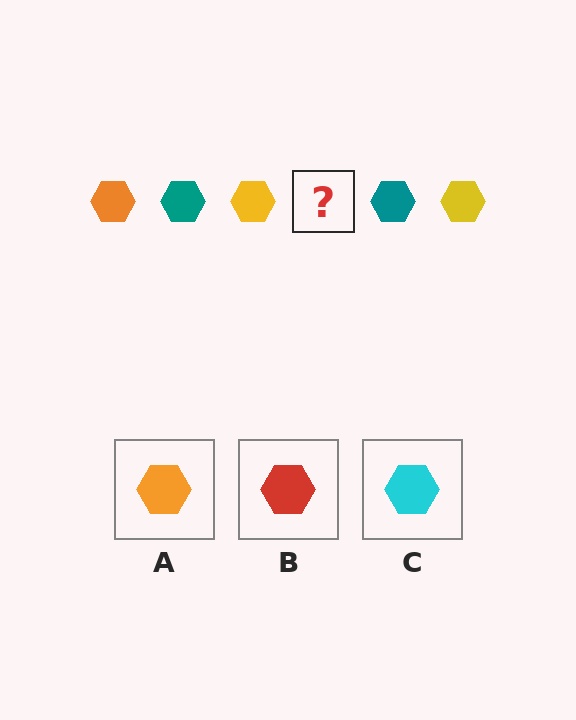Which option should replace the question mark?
Option A.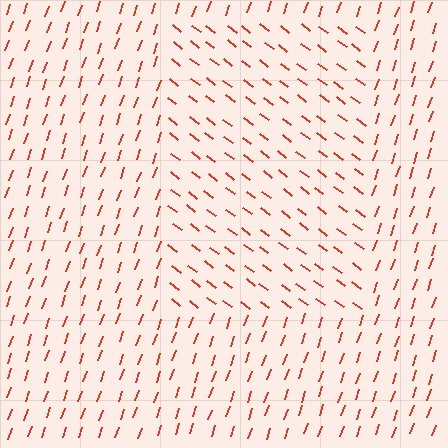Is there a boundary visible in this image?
Yes, there is a texture boundary formed by a change in line orientation.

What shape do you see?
I see a rectangle.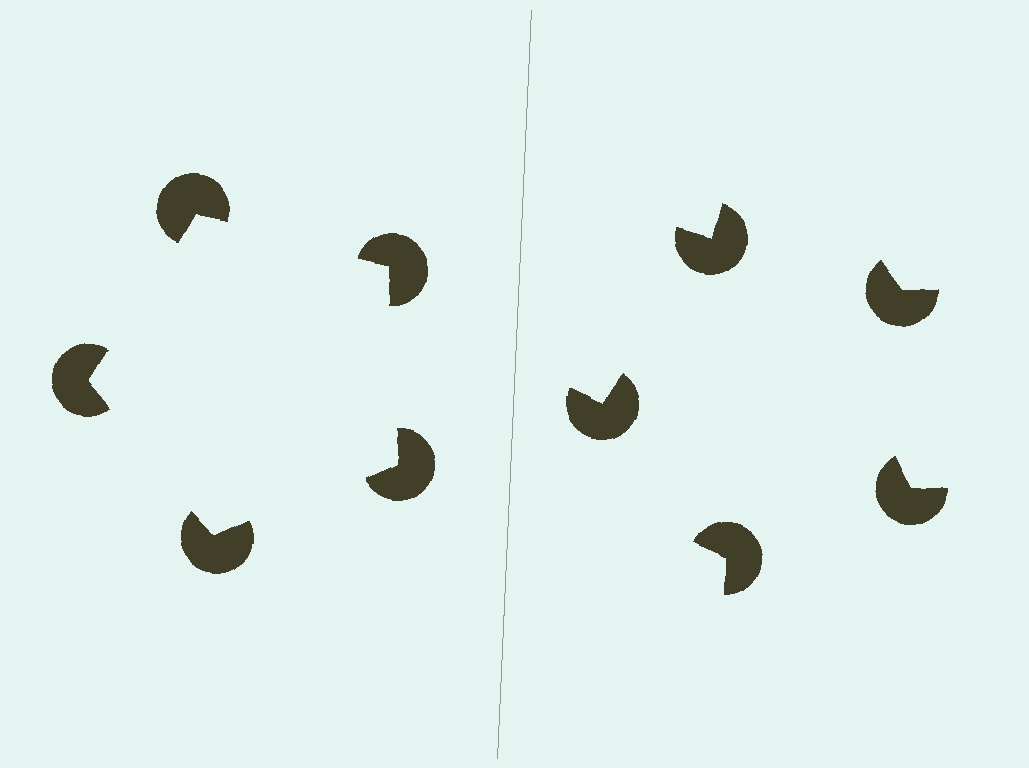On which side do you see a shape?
An illusory pentagon appears on the left side. On the right side the wedge cuts are rotated, so no coherent shape forms.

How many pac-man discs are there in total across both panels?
10 — 5 on each side.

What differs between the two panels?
The pac-man discs are positioned identically on both sides; only the wedge orientations differ. On the left they align to a pentagon; on the right they are misaligned.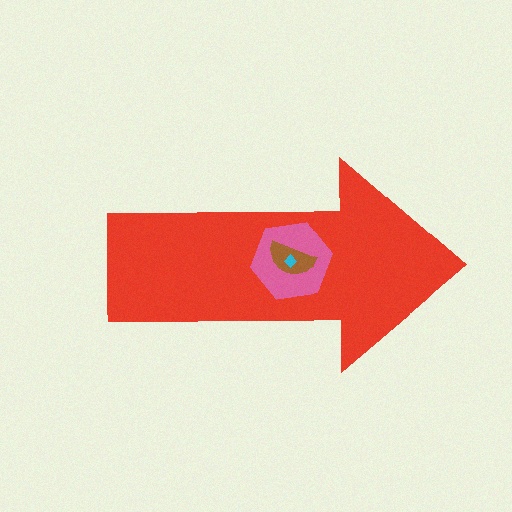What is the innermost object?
The cyan diamond.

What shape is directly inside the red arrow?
The pink hexagon.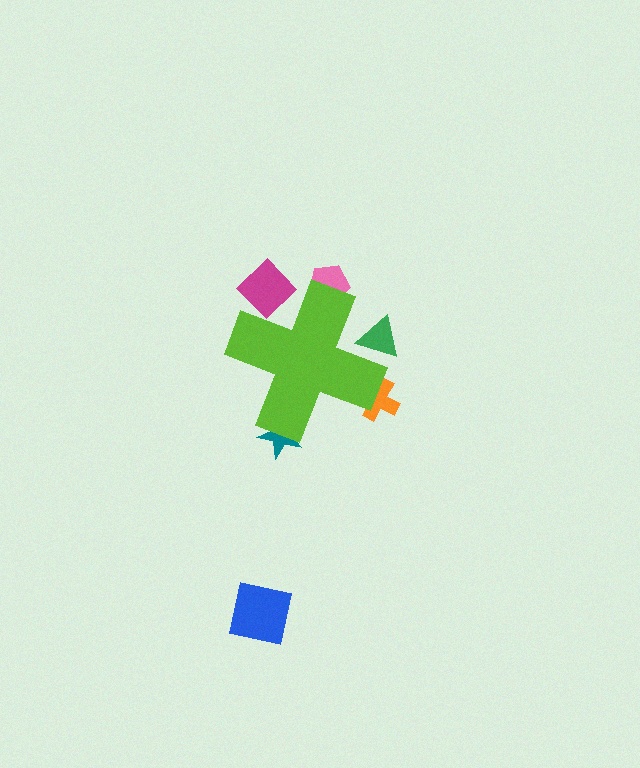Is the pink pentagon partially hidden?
Yes, the pink pentagon is partially hidden behind the lime cross.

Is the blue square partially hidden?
No, the blue square is fully visible.